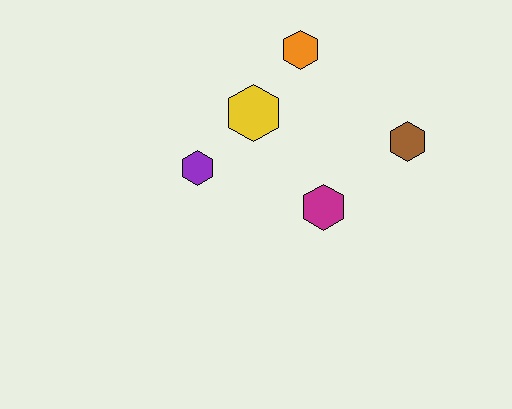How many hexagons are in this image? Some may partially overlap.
There are 5 hexagons.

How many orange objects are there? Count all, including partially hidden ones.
There is 1 orange object.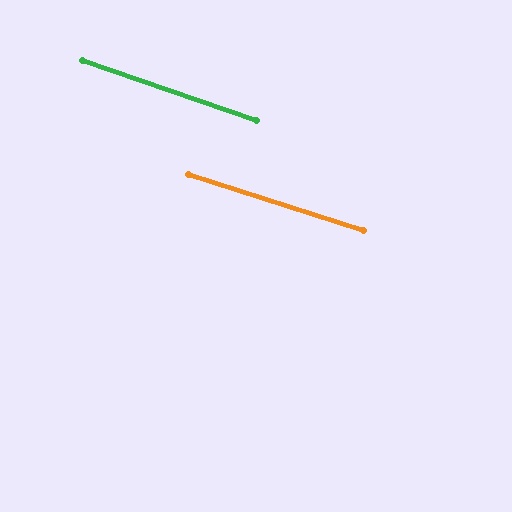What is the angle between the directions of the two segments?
Approximately 2 degrees.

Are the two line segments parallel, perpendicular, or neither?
Parallel — their directions differ by only 1.5°.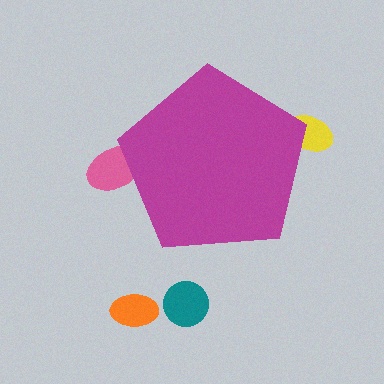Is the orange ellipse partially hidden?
No, the orange ellipse is fully visible.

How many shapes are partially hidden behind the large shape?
2 shapes are partially hidden.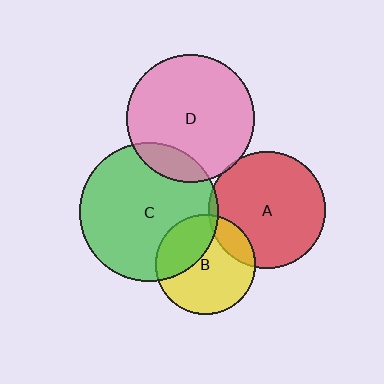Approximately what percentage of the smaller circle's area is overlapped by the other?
Approximately 15%.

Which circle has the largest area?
Circle C (green).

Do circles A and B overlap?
Yes.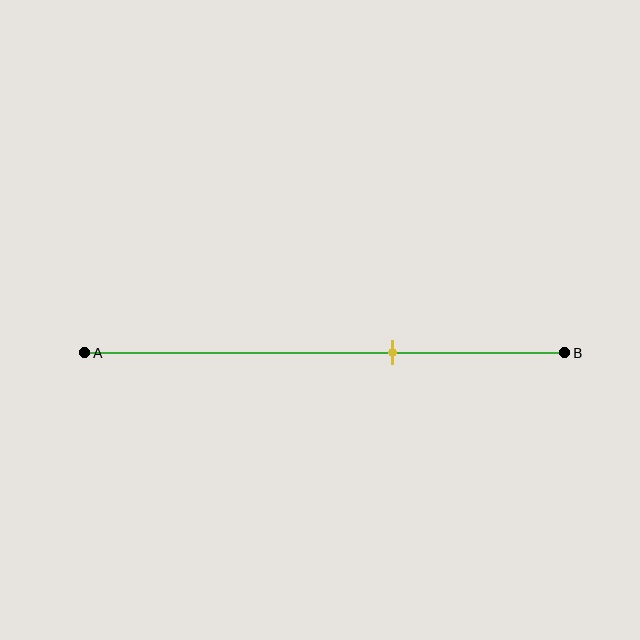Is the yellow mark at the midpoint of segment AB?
No, the mark is at about 65% from A, not at the 50% midpoint.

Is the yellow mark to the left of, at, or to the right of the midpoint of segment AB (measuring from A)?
The yellow mark is to the right of the midpoint of segment AB.